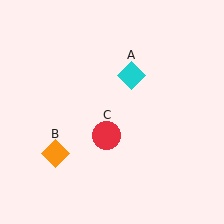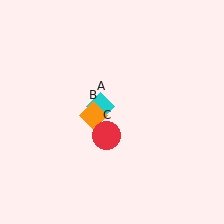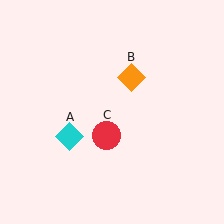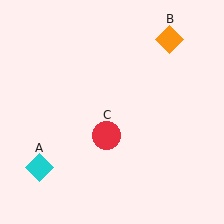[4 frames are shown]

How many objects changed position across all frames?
2 objects changed position: cyan diamond (object A), orange diamond (object B).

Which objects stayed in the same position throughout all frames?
Red circle (object C) remained stationary.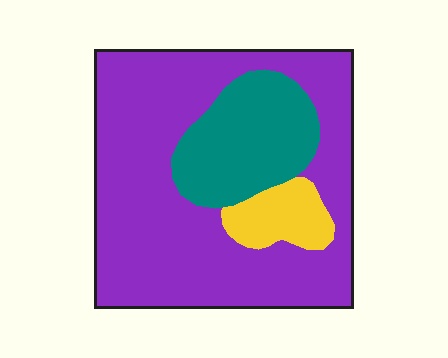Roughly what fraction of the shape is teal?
Teal takes up between a sixth and a third of the shape.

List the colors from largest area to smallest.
From largest to smallest: purple, teal, yellow.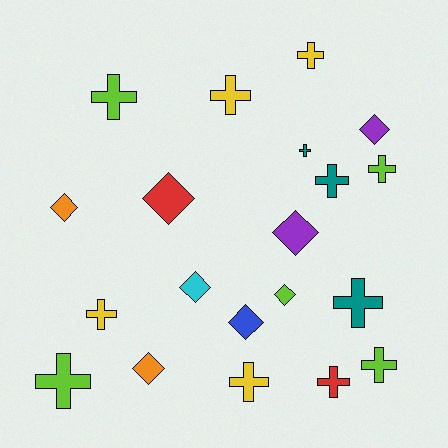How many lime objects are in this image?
There are 5 lime objects.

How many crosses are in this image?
There are 12 crosses.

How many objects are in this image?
There are 20 objects.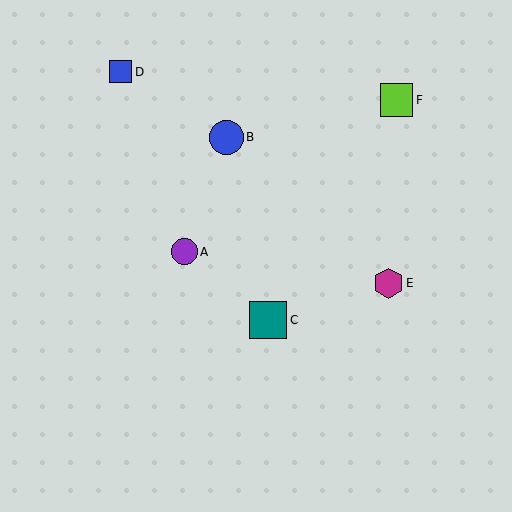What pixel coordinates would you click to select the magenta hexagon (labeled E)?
Click at (388, 283) to select the magenta hexagon E.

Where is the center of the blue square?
The center of the blue square is at (121, 72).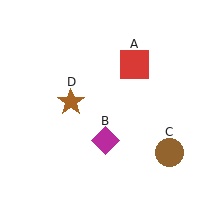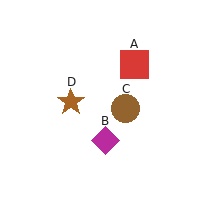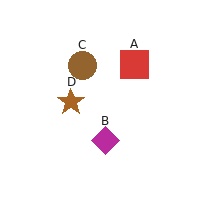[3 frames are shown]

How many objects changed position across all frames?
1 object changed position: brown circle (object C).